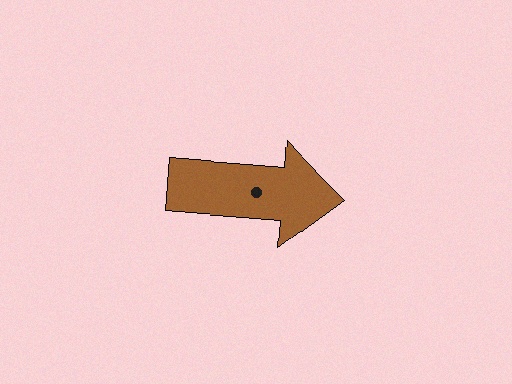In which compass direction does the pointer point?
East.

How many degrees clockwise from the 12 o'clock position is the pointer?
Approximately 95 degrees.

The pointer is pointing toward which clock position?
Roughly 3 o'clock.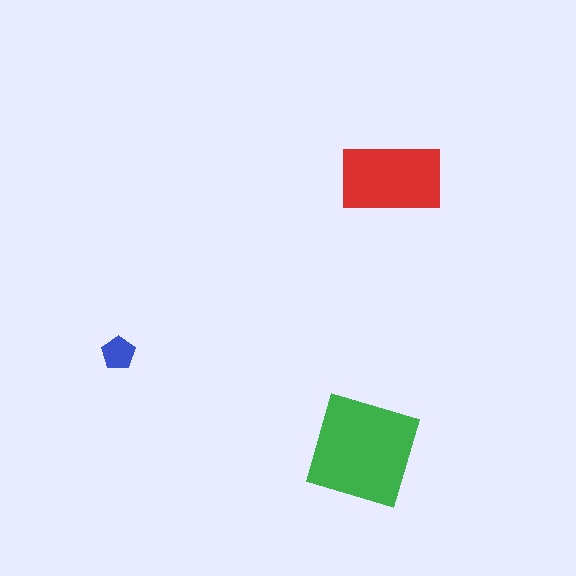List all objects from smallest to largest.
The blue pentagon, the red rectangle, the green diamond.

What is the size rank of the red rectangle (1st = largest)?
2nd.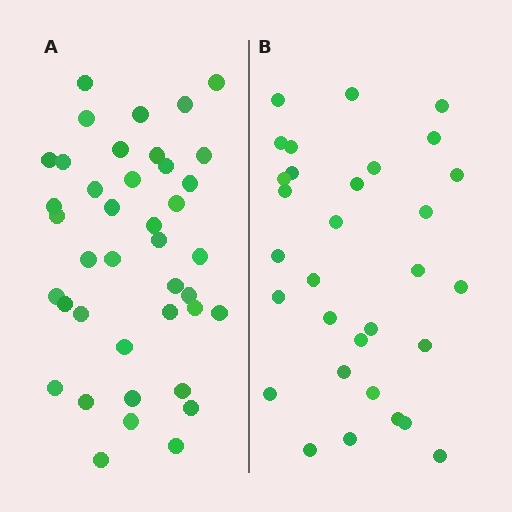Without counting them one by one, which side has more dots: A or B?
Region A (the left region) has more dots.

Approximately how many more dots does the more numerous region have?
Region A has roughly 8 or so more dots than region B.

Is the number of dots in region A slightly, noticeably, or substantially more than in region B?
Region A has noticeably more, but not dramatically so. The ratio is roughly 1.3 to 1.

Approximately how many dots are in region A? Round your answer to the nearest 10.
About 40 dots.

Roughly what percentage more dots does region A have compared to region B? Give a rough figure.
About 30% more.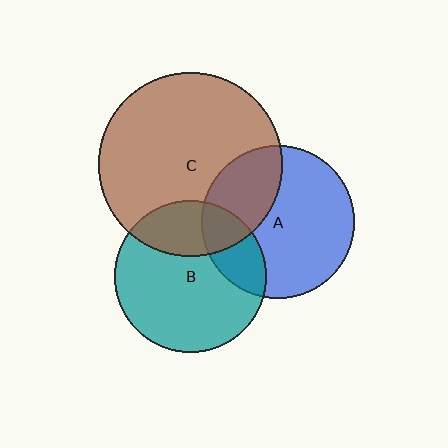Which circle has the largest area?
Circle C (brown).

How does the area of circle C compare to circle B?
Approximately 1.5 times.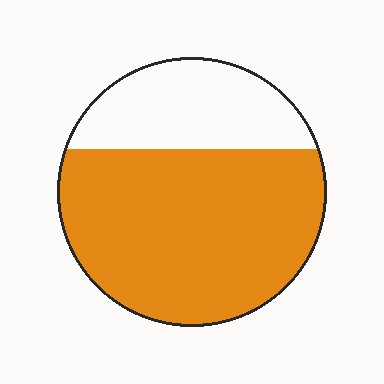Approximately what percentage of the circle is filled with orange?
Approximately 70%.